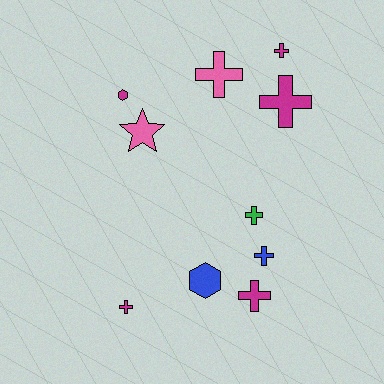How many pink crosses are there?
There is 1 pink cross.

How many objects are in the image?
There are 10 objects.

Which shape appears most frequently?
Cross, with 7 objects.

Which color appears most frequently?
Magenta, with 5 objects.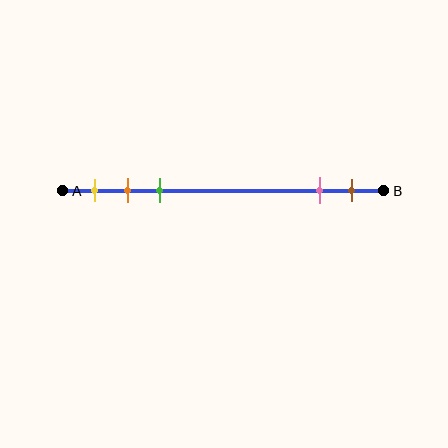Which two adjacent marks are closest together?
The orange and green marks are the closest adjacent pair.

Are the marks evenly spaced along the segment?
No, the marks are not evenly spaced.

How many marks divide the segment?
There are 5 marks dividing the segment.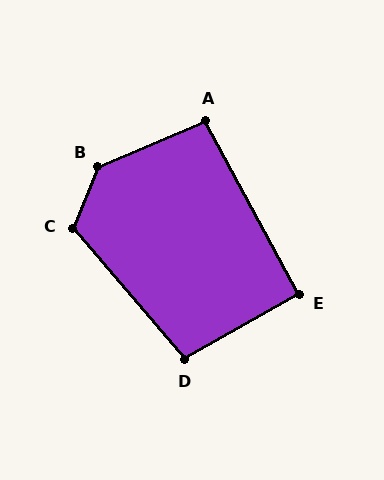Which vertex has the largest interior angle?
B, at approximately 134 degrees.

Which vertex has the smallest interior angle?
E, at approximately 92 degrees.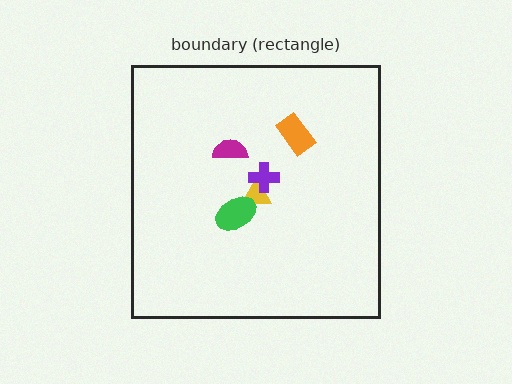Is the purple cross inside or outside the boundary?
Inside.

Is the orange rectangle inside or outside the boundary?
Inside.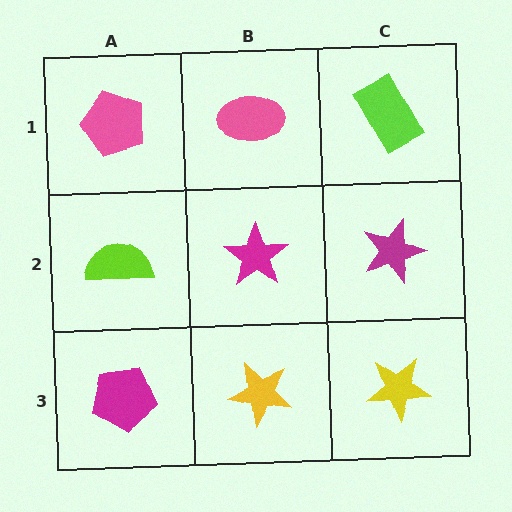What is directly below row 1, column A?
A lime semicircle.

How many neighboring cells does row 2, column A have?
3.